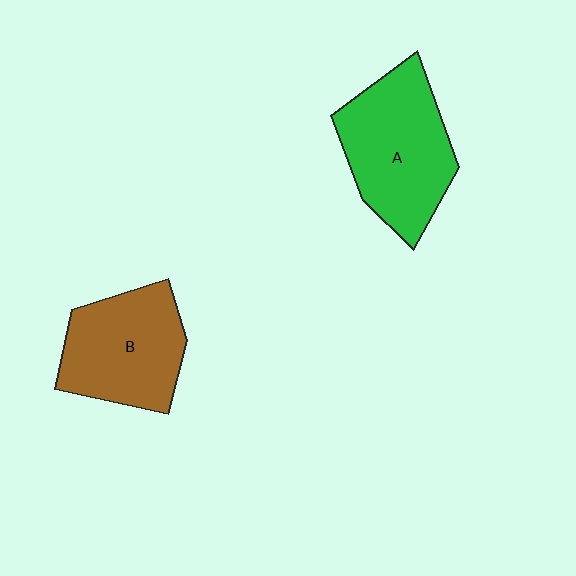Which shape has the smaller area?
Shape B (brown).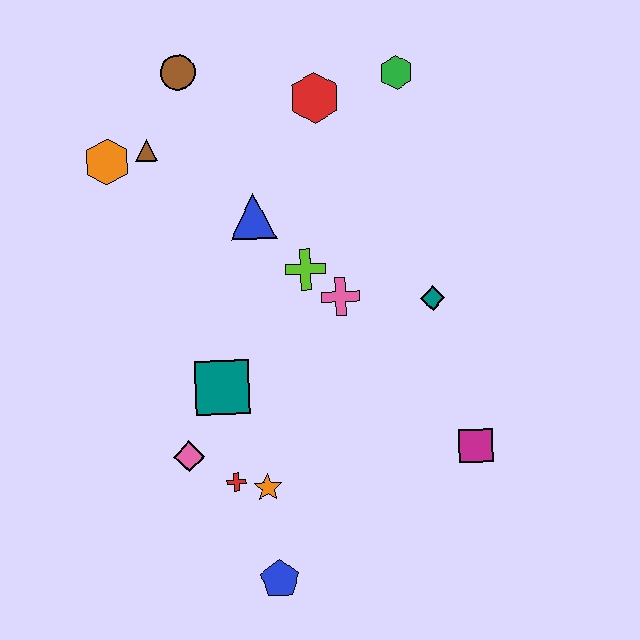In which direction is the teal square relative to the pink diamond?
The teal square is above the pink diamond.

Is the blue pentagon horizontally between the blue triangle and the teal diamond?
Yes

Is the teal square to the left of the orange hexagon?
No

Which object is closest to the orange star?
The red cross is closest to the orange star.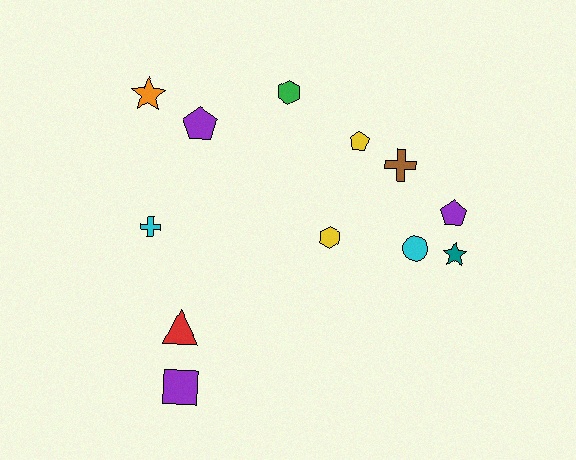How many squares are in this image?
There is 1 square.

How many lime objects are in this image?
There are no lime objects.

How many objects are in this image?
There are 12 objects.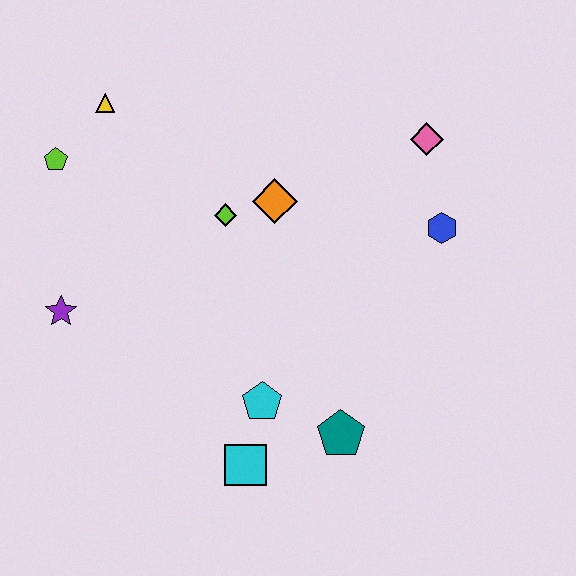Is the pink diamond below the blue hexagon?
No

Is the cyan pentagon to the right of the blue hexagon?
No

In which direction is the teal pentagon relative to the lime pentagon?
The teal pentagon is to the right of the lime pentagon.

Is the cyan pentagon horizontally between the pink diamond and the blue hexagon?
No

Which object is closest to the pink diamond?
The blue hexagon is closest to the pink diamond.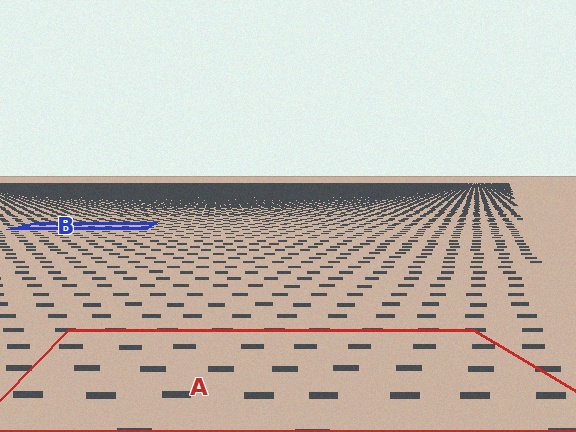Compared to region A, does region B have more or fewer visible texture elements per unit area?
Region B has more texture elements per unit area — they are packed more densely because it is farther away.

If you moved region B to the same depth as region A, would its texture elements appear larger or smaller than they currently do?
They would appear larger. At a closer depth, the same texture elements are projected at a bigger on-screen size.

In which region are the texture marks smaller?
The texture marks are smaller in region B, because it is farther away.